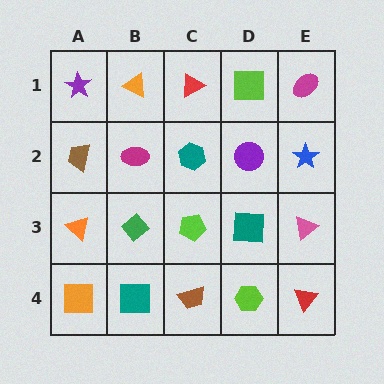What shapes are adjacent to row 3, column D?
A purple circle (row 2, column D), a lime hexagon (row 4, column D), a lime pentagon (row 3, column C), a pink triangle (row 3, column E).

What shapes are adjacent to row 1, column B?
A magenta ellipse (row 2, column B), a purple star (row 1, column A), a red triangle (row 1, column C).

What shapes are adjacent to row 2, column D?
A lime square (row 1, column D), a teal square (row 3, column D), a teal hexagon (row 2, column C), a blue star (row 2, column E).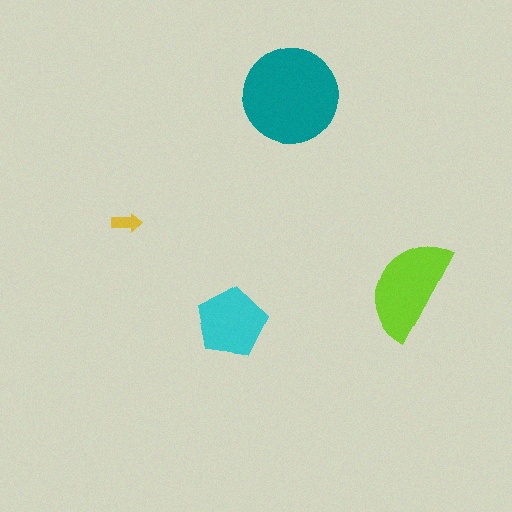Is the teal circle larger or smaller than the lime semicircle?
Larger.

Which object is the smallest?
The yellow arrow.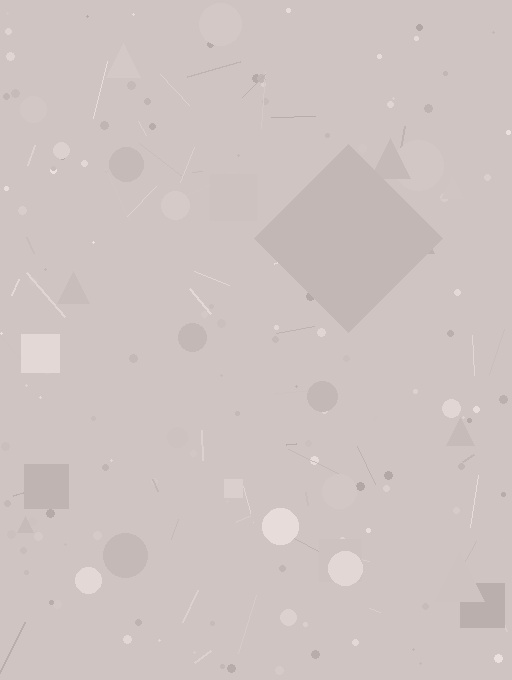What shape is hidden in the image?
A diamond is hidden in the image.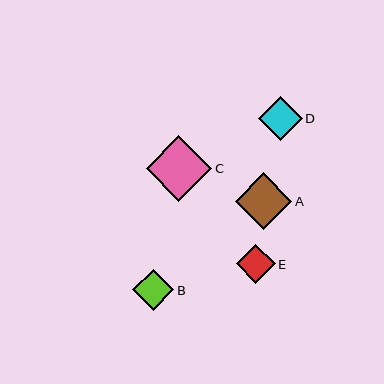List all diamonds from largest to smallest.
From largest to smallest: C, A, D, B, E.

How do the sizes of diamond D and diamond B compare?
Diamond D and diamond B are approximately the same size.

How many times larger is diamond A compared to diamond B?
Diamond A is approximately 1.4 times the size of diamond B.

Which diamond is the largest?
Diamond C is the largest with a size of approximately 66 pixels.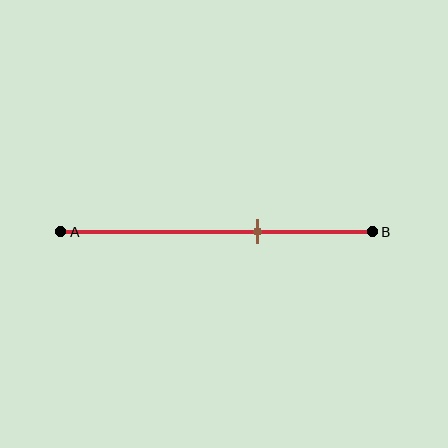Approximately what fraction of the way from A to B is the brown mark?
The brown mark is approximately 65% of the way from A to B.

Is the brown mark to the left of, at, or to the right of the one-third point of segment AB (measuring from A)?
The brown mark is to the right of the one-third point of segment AB.